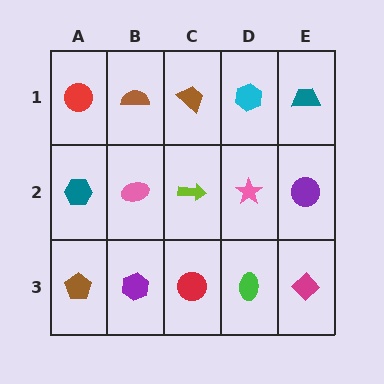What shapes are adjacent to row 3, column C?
A lime arrow (row 2, column C), a purple hexagon (row 3, column B), a green ellipse (row 3, column D).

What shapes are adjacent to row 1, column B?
A pink ellipse (row 2, column B), a red circle (row 1, column A), a brown trapezoid (row 1, column C).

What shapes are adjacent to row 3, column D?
A pink star (row 2, column D), a red circle (row 3, column C), a magenta diamond (row 3, column E).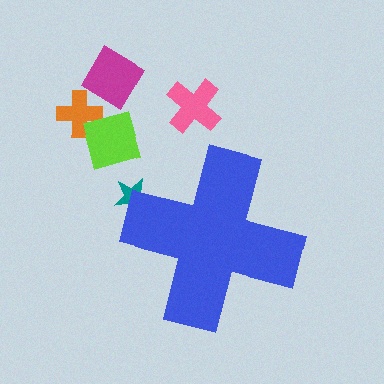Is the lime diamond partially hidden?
No, the lime diamond is fully visible.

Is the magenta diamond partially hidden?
No, the magenta diamond is fully visible.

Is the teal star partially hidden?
Yes, the teal star is partially hidden behind the blue cross.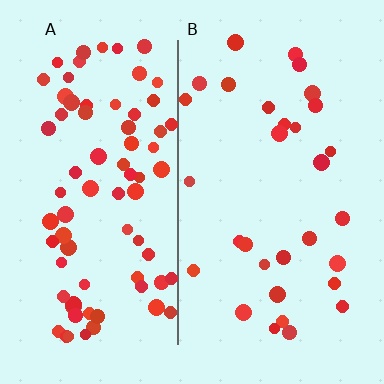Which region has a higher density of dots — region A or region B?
A (the left).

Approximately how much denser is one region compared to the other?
Approximately 2.5× — region A over region B.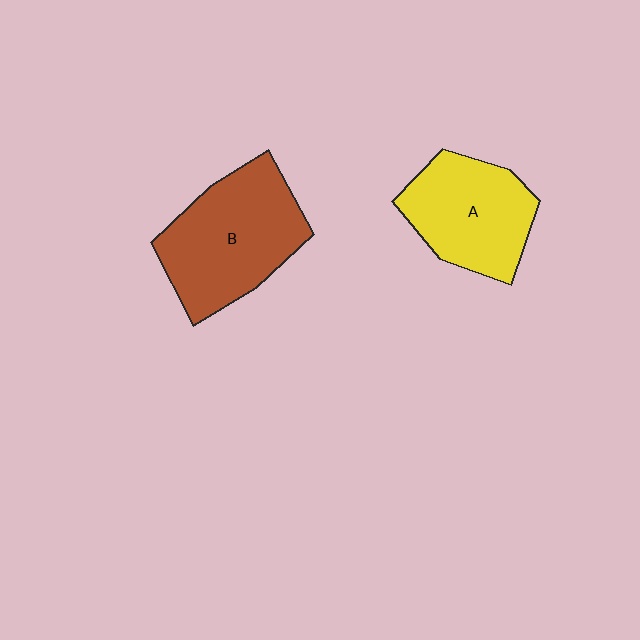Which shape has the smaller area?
Shape A (yellow).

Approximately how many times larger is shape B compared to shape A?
Approximately 1.2 times.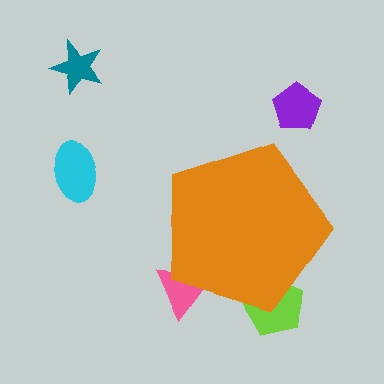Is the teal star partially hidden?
No, the teal star is fully visible.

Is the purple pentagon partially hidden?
No, the purple pentagon is fully visible.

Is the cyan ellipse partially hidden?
No, the cyan ellipse is fully visible.